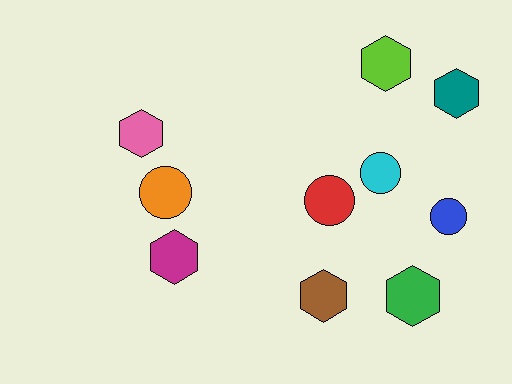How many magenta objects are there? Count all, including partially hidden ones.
There is 1 magenta object.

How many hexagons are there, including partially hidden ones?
There are 6 hexagons.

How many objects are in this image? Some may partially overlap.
There are 10 objects.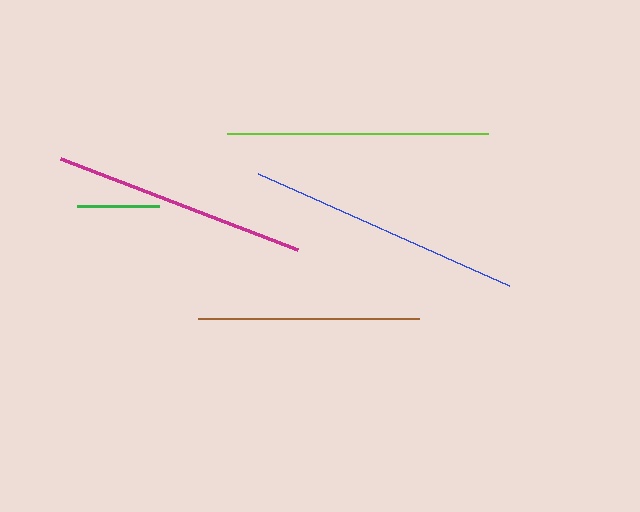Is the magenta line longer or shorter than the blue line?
The blue line is longer than the magenta line.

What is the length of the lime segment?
The lime segment is approximately 261 pixels long.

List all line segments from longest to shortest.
From longest to shortest: blue, lime, magenta, brown, green.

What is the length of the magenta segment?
The magenta segment is approximately 253 pixels long.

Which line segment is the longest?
The blue line is the longest at approximately 275 pixels.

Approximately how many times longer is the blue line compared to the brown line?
The blue line is approximately 1.2 times the length of the brown line.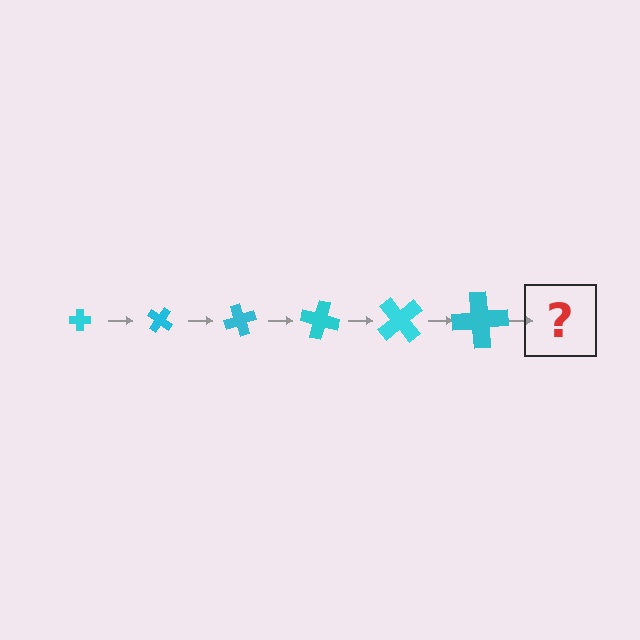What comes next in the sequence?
The next element should be a cross, larger than the previous one and rotated 210 degrees from the start.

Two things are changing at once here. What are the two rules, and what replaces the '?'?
The two rules are that the cross grows larger each step and it rotates 35 degrees each step. The '?' should be a cross, larger than the previous one and rotated 210 degrees from the start.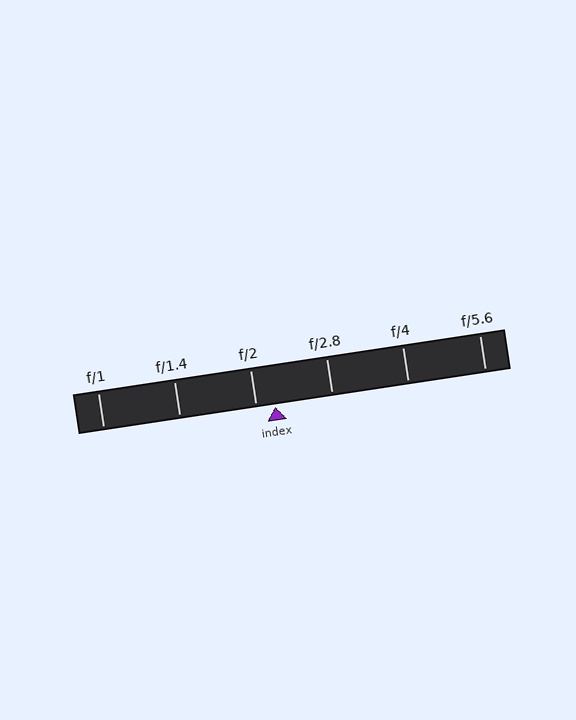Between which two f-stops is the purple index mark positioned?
The index mark is between f/2 and f/2.8.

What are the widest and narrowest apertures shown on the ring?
The widest aperture shown is f/1 and the narrowest is f/5.6.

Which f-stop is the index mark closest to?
The index mark is closest to f/2.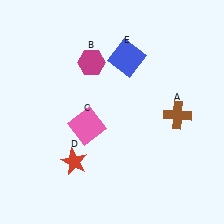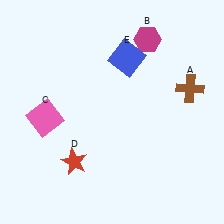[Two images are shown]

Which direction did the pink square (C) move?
The pink square (C) moved left.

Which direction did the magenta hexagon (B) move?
The magenta hexagon (B) moved right.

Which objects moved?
The objects that moved are: the brown cross (A), the magenta hexagon (B), the pink square (C).